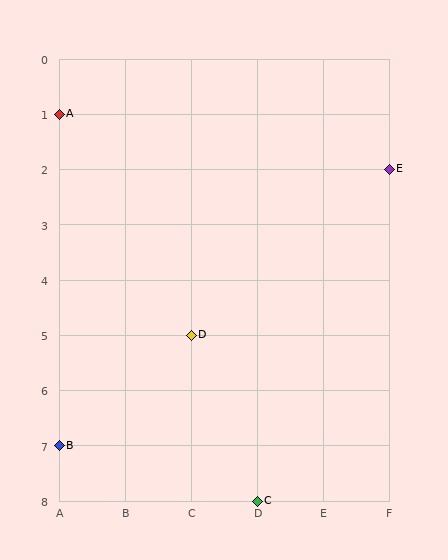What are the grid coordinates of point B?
Point B is at grid coordinates (A, 7).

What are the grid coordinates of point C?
Point C is at grid coordinates (D, 8).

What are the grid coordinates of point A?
Point A is at grid coordinates (A, 1).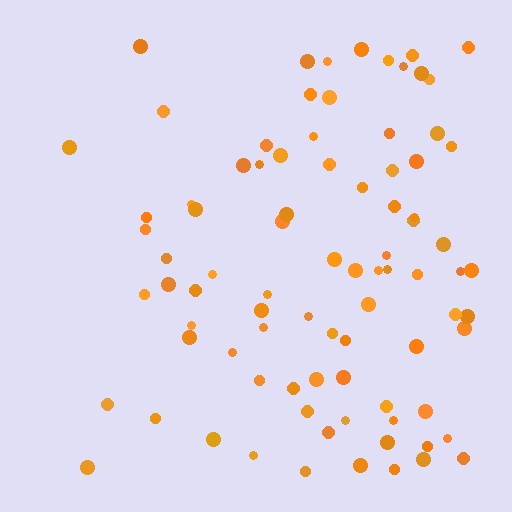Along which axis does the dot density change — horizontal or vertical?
Horizontal.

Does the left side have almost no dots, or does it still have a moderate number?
Still a moderate number, just noticeably fewer than the right.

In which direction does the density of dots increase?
From left to right, with the right side densest.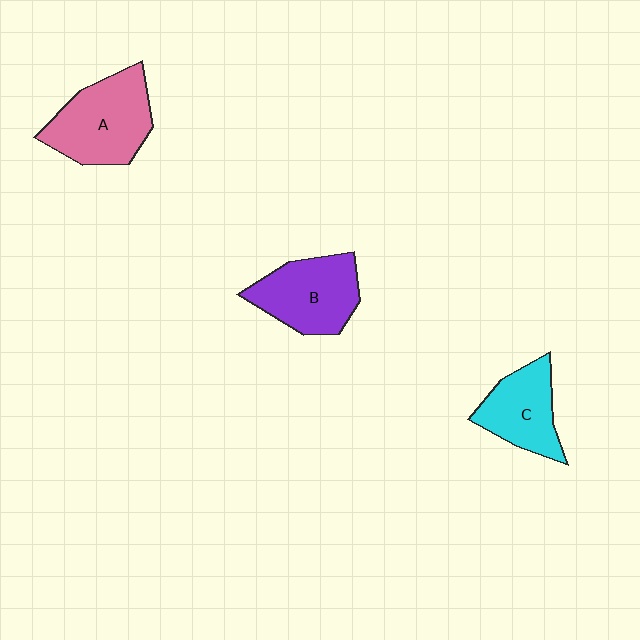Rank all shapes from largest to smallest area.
From largest to smallest: A (pink), B (purple), C (cyan).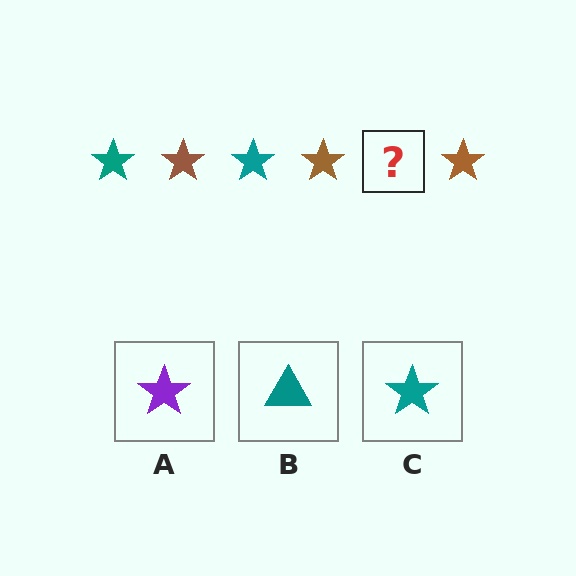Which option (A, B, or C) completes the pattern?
C.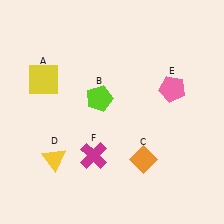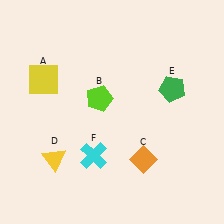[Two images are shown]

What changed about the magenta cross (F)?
In Image 1, F is magenta. In Image 2, it changed to cyan.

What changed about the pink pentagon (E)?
In Image 1, E is pink. In Image 2, it changed to green.